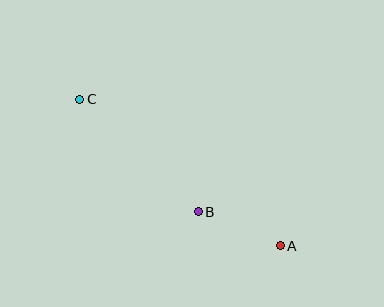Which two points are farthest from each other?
Points A and C are farthest from each other.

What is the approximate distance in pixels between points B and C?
The distance between B and C is approximately 163 pixels.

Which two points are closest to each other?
Points A and B are closest to each other.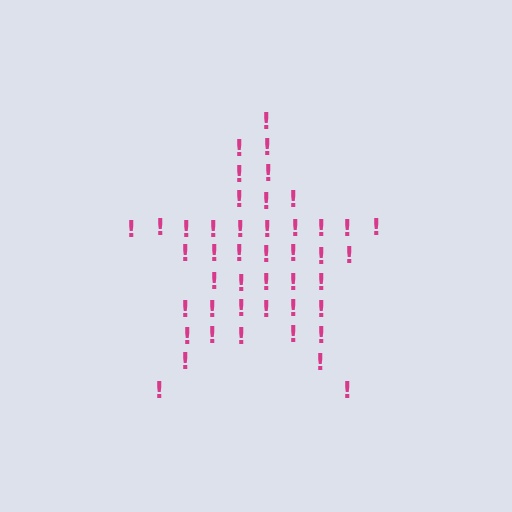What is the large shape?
The large shape is a star.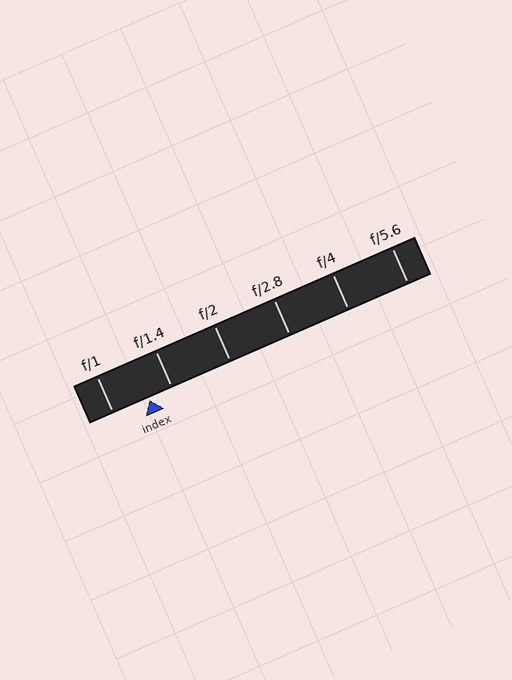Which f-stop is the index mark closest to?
The index mark is closest to f/1.4.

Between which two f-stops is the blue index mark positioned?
The index mark is between f/1 and f/1.4.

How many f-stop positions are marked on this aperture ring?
There are 6 f-stop positions marked.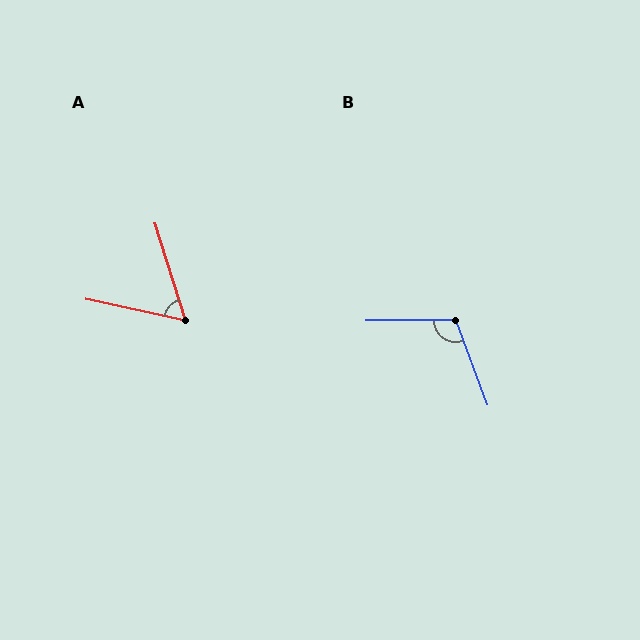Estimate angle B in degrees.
Approximately 110 degrees.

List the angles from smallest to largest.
A (60°), B (110°).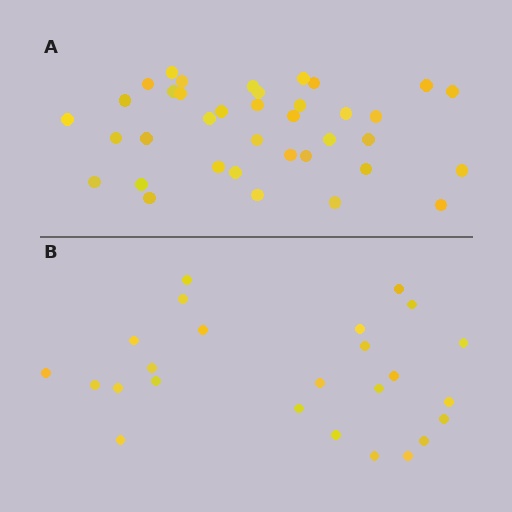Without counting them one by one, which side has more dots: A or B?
Region A (the top region) has more dots.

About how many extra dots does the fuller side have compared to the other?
Region A has roughly 12 or so more dots than region B.